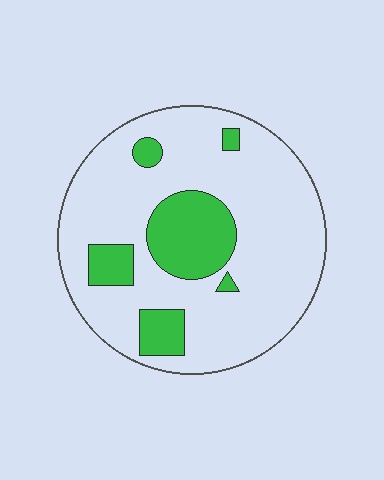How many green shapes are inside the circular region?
6.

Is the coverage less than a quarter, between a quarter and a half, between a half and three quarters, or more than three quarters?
Less than a quarter.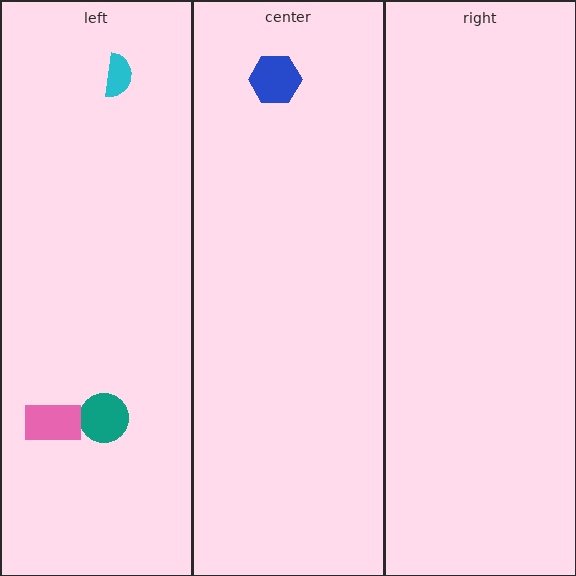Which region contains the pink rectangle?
The left region.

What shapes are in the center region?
The blue hexagon.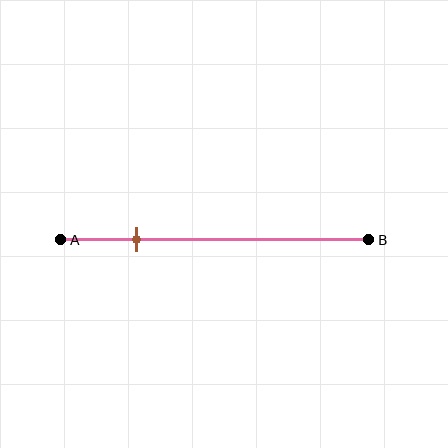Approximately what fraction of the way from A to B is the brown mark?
The brown mark is approximately 25% of the way from A to B.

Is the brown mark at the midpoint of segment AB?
No, the mark is at about 25% from A, not at the 50% midpoint.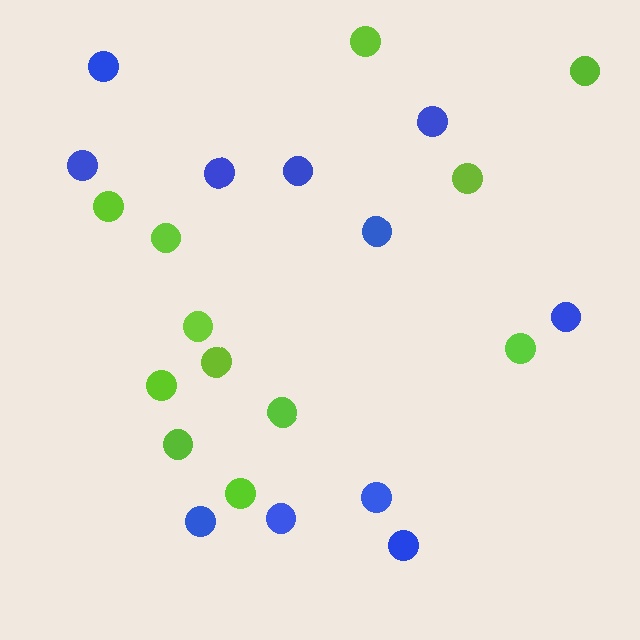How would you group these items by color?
There are 2 groups: one group of blue circles (11) and one group of lime circles (12).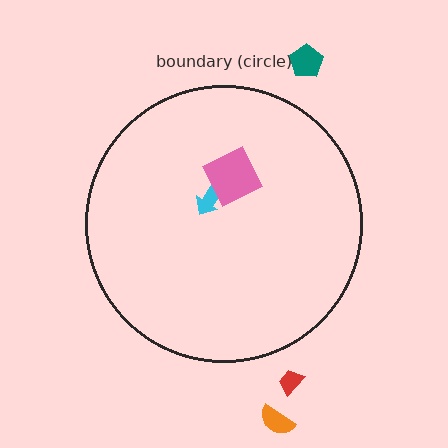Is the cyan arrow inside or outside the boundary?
Inside.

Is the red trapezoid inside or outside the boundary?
Outside.